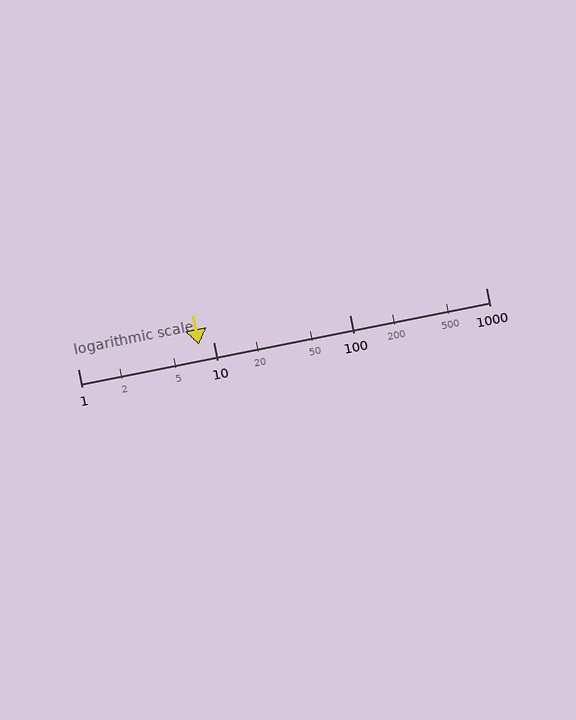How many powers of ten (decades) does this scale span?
The scale spans 3 decades, from 1 to 1000.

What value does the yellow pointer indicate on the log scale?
The pointer indicates approximately 7.8.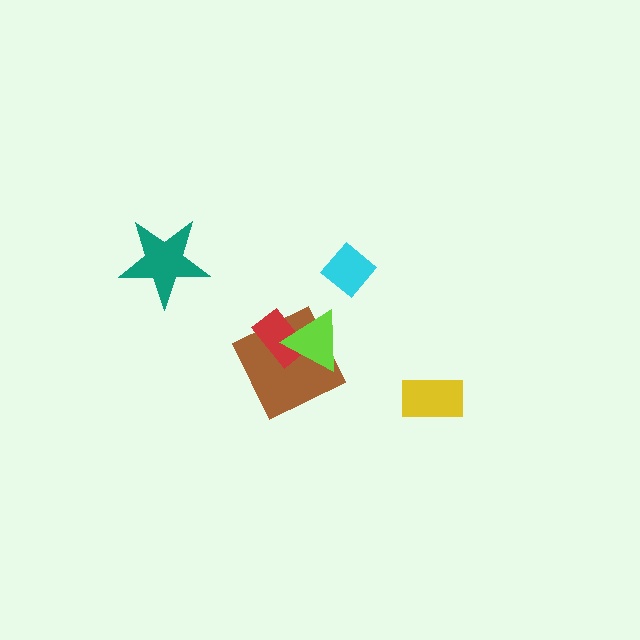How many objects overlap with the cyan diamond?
0 objects overlap with the cyan diamond.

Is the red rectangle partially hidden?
Yes, it is partially covered by another shape.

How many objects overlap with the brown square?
2 objects overlap with the brown square.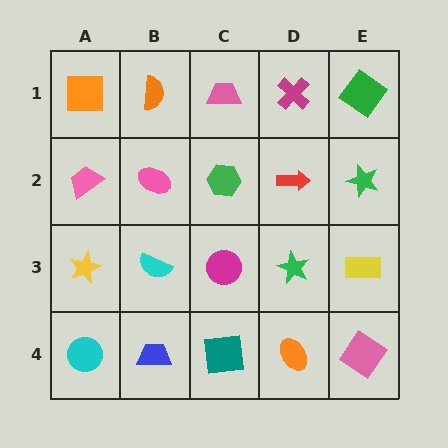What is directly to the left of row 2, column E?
A red arrow.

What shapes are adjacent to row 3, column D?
A red arrow (row 2, column D), an orange ellipse (row 4, column D), a magenta circle (row 3, column C), a yellow rectangle (row 3, column E).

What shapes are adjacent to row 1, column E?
A green star (row 2, column E), a magenta cross (row 1, column D).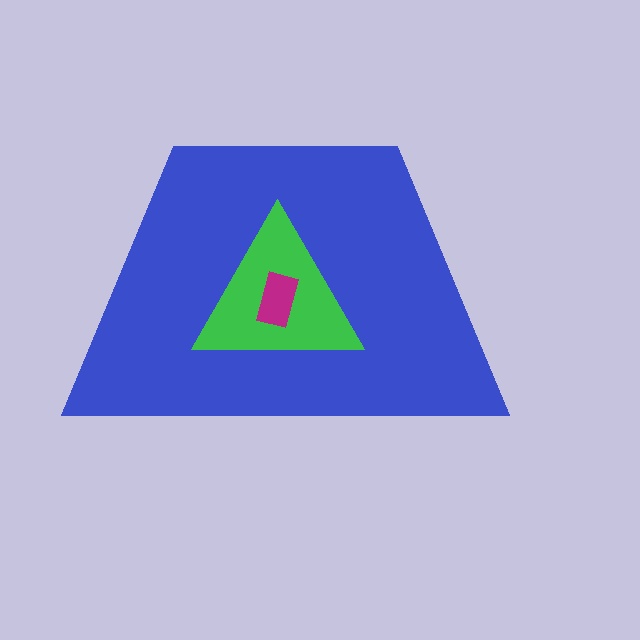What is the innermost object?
The magenta rectangle.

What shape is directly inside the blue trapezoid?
The green triangle.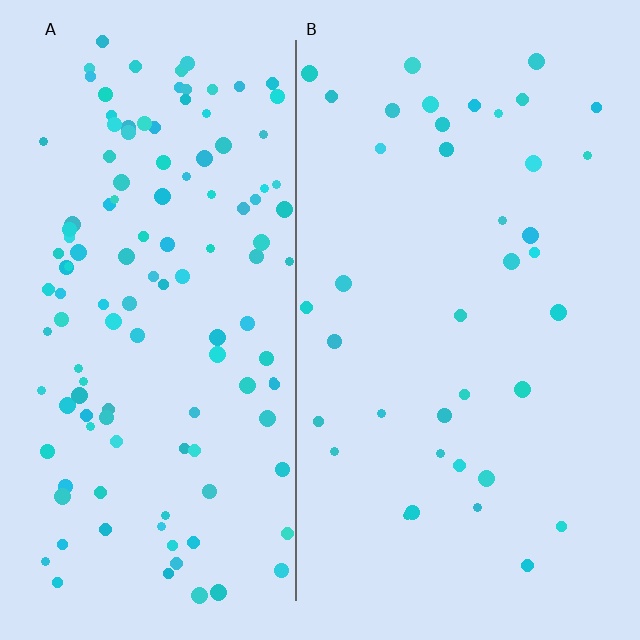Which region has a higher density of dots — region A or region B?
A (the left).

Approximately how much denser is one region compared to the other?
Approximately 3.3× — region A over region B.